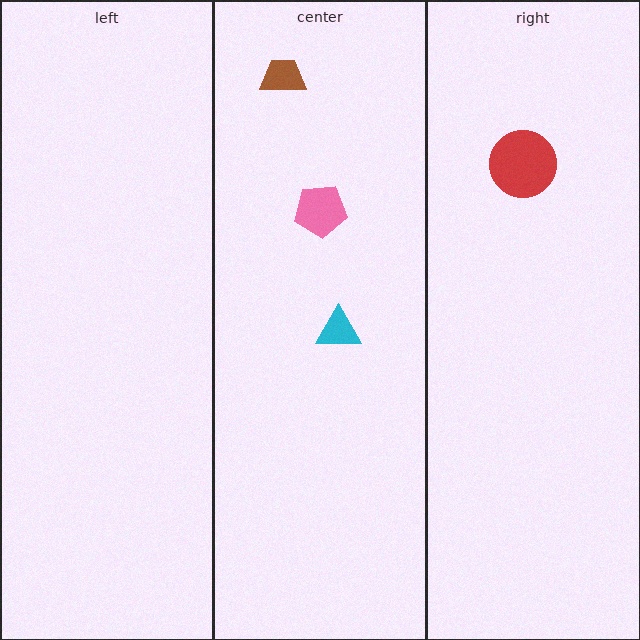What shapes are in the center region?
The brown trapezoid, the cyan triangle, the pink pentagon.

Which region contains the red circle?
The right region.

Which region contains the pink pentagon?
The center region.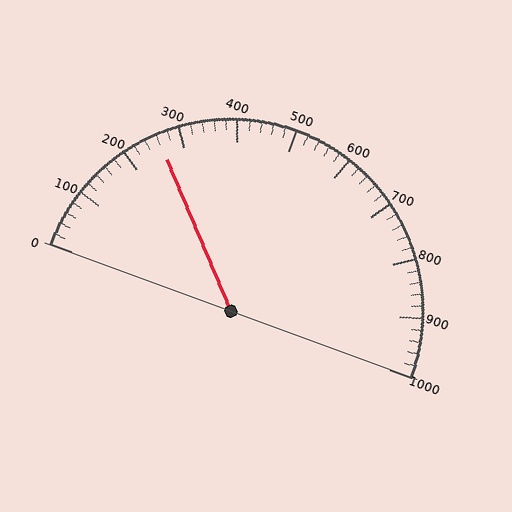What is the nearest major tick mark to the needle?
The nearest major tick mark is 300.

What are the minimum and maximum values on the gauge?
The gauge ranges from 0 to 1000.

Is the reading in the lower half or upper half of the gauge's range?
The reading is in the lower half of the range (0 to 1000).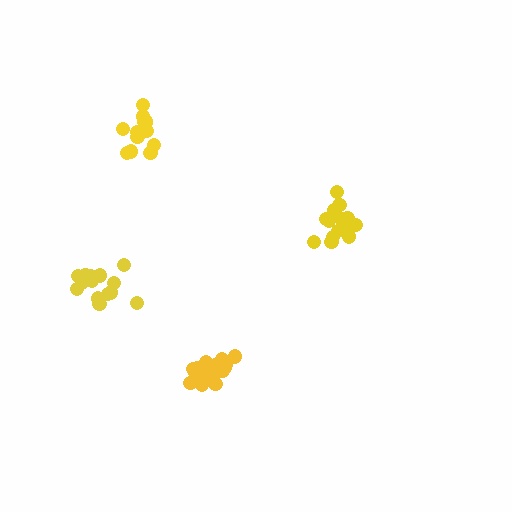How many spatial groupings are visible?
There are 4 spatial groupings.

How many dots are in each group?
Group 1: 14 dots, Group 2: 19 dots, Group 3: 15 dots, Group 4: 14 dots (62 total).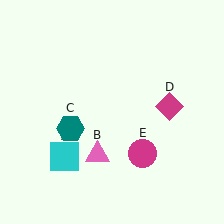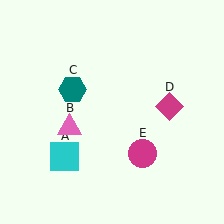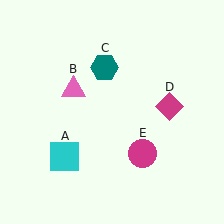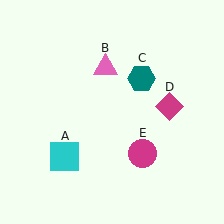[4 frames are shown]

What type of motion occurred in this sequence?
The pink triangle (object B), teal hexagon (object C) rotated clockwise around the center of the scene.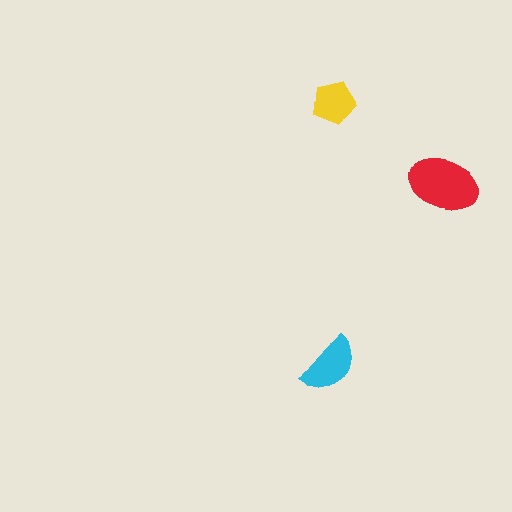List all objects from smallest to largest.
The yellow pentagon, the cyan semicircle, the red ellipse.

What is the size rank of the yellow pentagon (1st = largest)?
3rd.